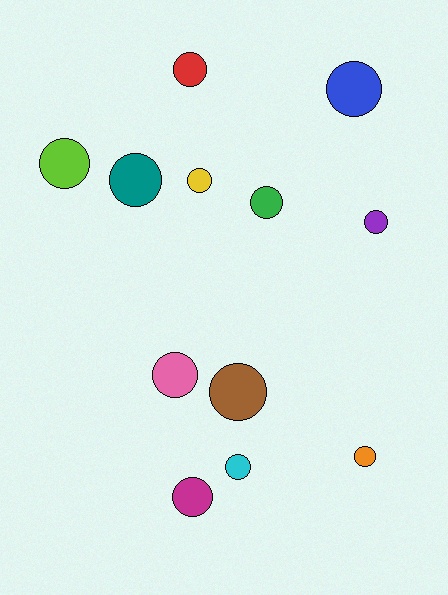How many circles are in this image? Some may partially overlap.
There are 12 circles.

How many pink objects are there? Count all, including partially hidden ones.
There is 1 pink object.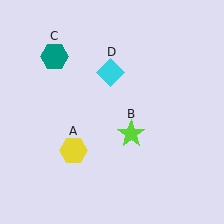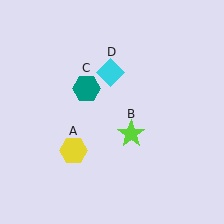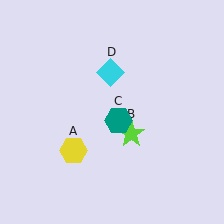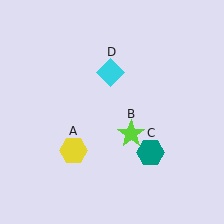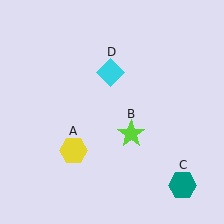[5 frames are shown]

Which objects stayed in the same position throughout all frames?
Yellow hexagon (object A) and lime star (object B) and cyan diamond (object D) remained stationary.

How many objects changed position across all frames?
1 object changed position: teal hexagon (object C).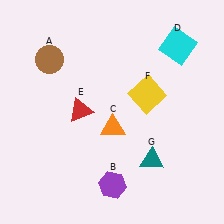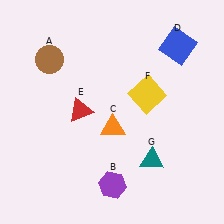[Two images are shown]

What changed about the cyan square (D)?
In Image 1, D is cyan. In Image 2, it changed to blue.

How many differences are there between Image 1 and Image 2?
There is 1 difference between the two images.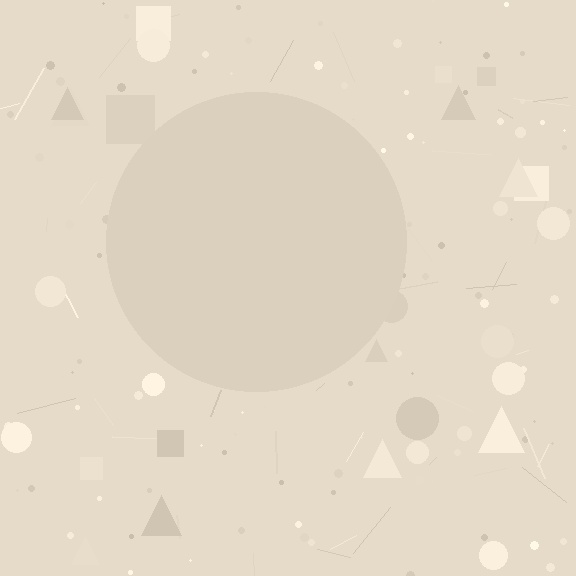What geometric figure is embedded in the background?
A circle is embedded in the background.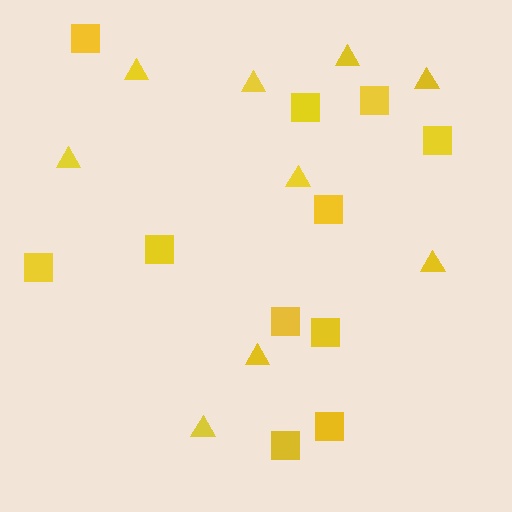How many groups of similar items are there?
There are 2 groups: one group of squares (11) and one group of triangles (9).